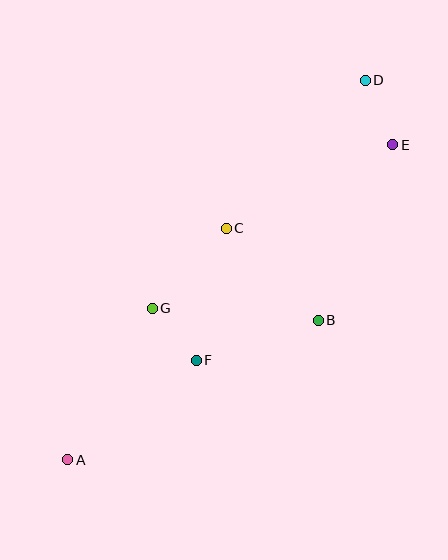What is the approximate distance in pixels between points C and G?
The distance between C and G is approximately 109 pixels.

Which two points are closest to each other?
Points F and G are closest to each other.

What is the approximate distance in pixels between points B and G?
The distance between B and G is approximately 166 pixels.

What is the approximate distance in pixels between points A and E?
The distance between A and E is approximately 452 pixels.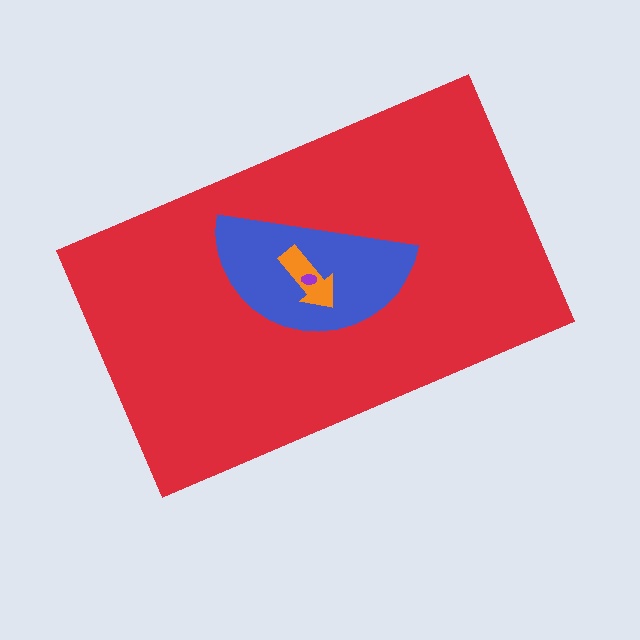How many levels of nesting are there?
4.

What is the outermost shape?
The red rectangle.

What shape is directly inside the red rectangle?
The blue semicircle.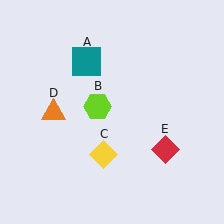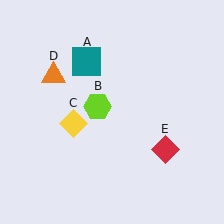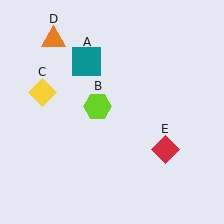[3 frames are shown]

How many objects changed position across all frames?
2 objects changed position: yellow diamond (object C), orange triangle (object D).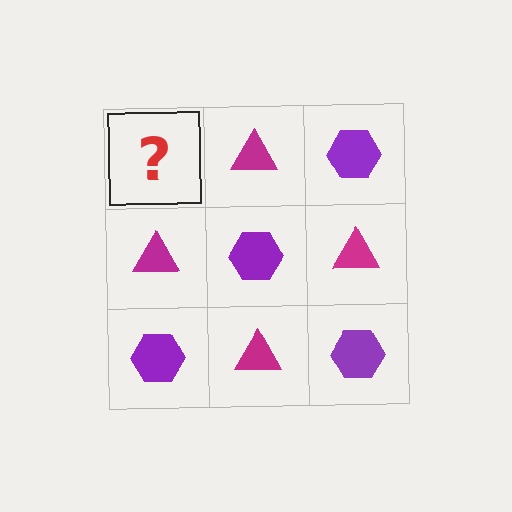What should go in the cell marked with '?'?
The missing cell should contain a purple hexagon.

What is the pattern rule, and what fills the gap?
The rule is that it alternates purple hexagon and magenta triangle in a checkerboard pattern. The gap should be filled with a purple hexagon.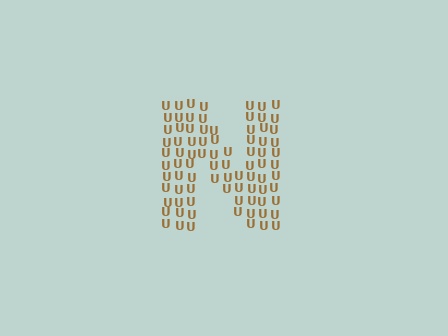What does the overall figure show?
The overall figure shows the letter N.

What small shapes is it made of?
It is made of small letter U's.